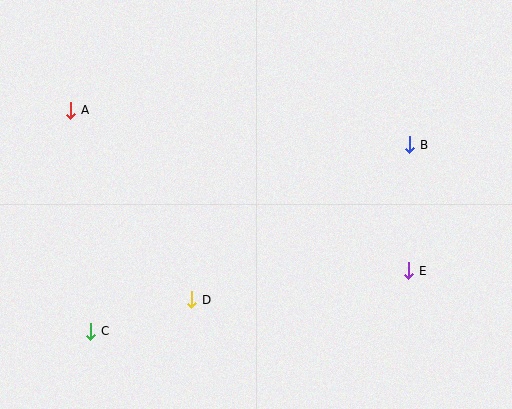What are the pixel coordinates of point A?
Point A is at (71, 110).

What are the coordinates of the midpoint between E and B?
The midpoint between E and B is at (409, 208).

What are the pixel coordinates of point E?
Point E is at (409, 271).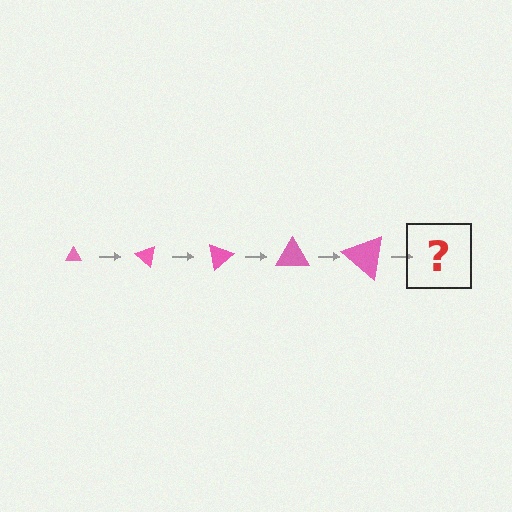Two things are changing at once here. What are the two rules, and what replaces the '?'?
The two rules are that the triangle grows larger each step and it rotates 40 degrees each step. The '?' should be a triangle, larger than the previous one and rotated 200 degrees from the start.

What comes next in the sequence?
The next element should be a triangle, larger than the previous one and rotated 200 degrees from the start.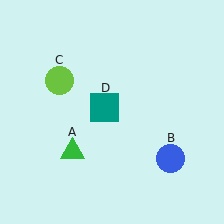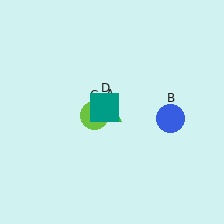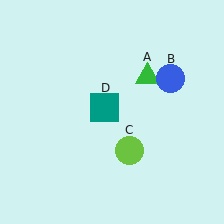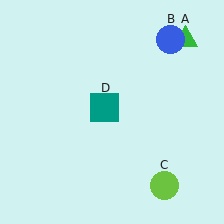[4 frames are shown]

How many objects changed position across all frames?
3 objects changed position: green triangle (object A), blue circle (object B), lime circle (object C).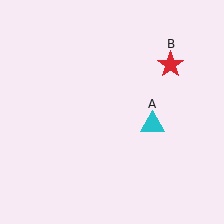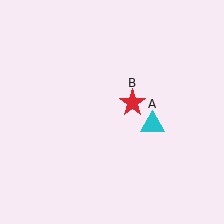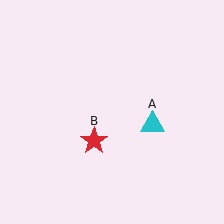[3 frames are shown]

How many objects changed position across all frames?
1 object changed position: red star (object B).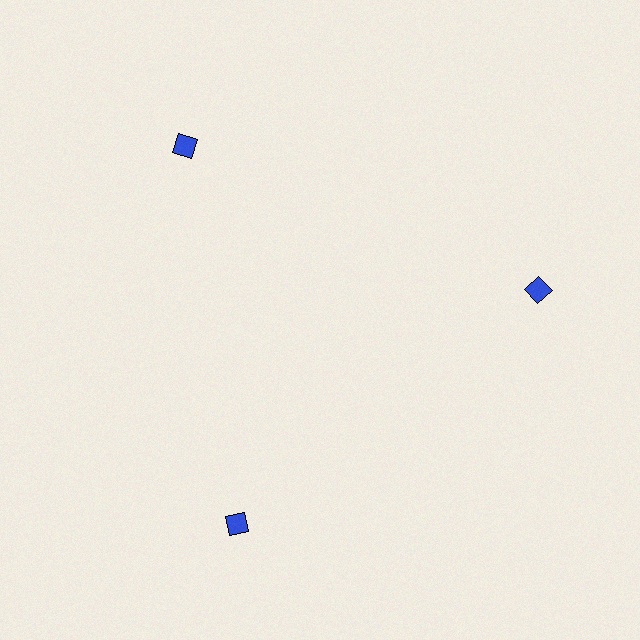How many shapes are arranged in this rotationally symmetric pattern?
There are 3 shapes, arranged in 3 groups of 1.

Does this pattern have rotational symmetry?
Yes, this pattern has 3-fold rotational symmetry. It looks the same after rotating 120 degrees around the center.